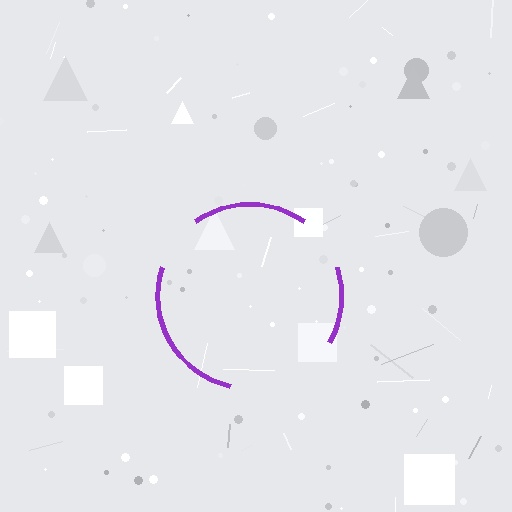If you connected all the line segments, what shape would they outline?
They would outline a circle.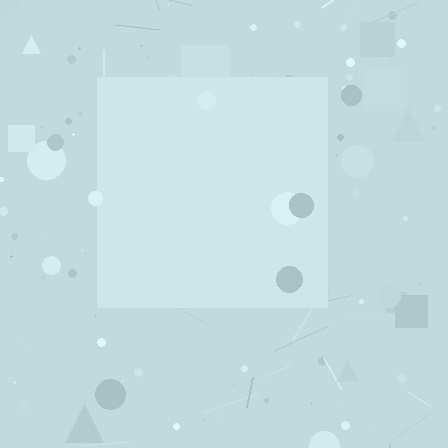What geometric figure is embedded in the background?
A square is embedded in the background.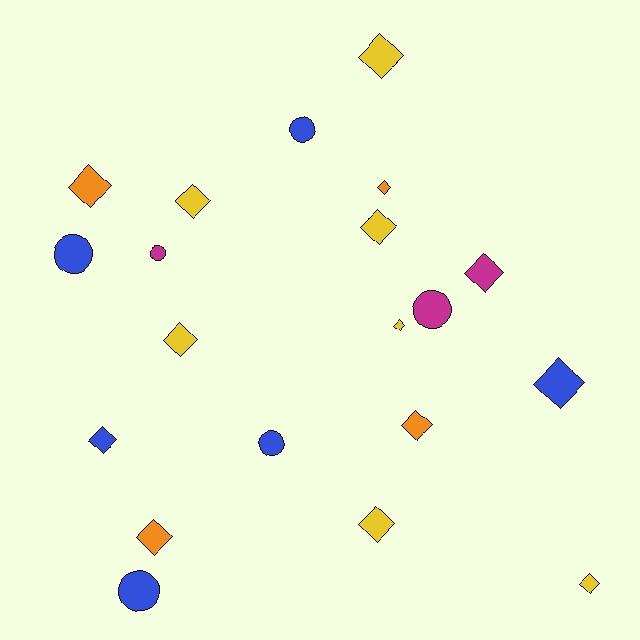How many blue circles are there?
There are 4 blue circles.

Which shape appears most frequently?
Diamond, with 14 objects.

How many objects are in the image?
There are 20 objects.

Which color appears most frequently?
Yellow, with 7 objects.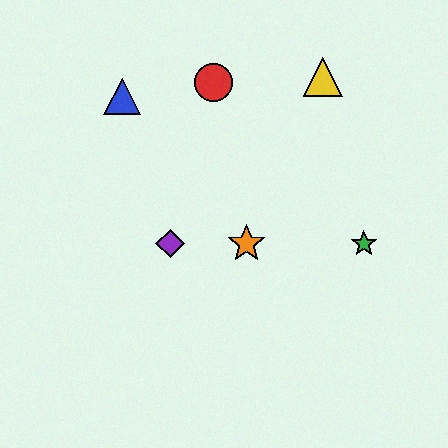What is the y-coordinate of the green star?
The green star is at y≈244.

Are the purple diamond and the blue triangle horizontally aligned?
No, the purple diamond is at y≈244 and the blue triangle is at y≈96.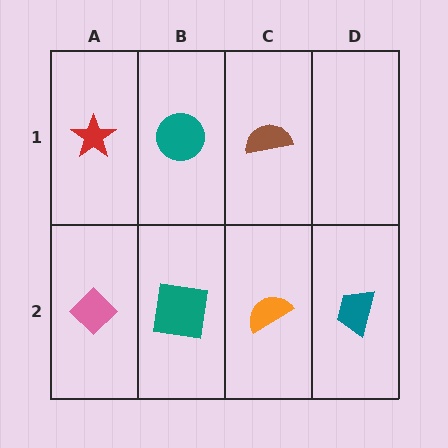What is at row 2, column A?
A pink diamond.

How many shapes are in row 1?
3 shapes.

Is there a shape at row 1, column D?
No, that cell is empty.